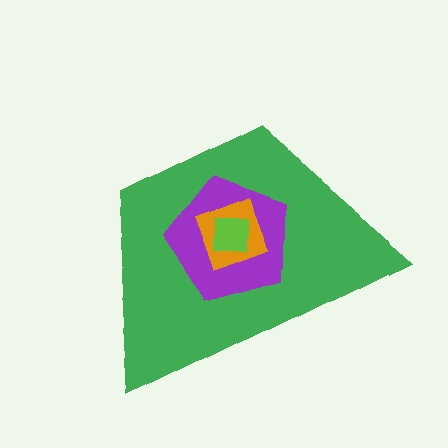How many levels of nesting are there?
4.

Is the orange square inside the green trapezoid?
Yes.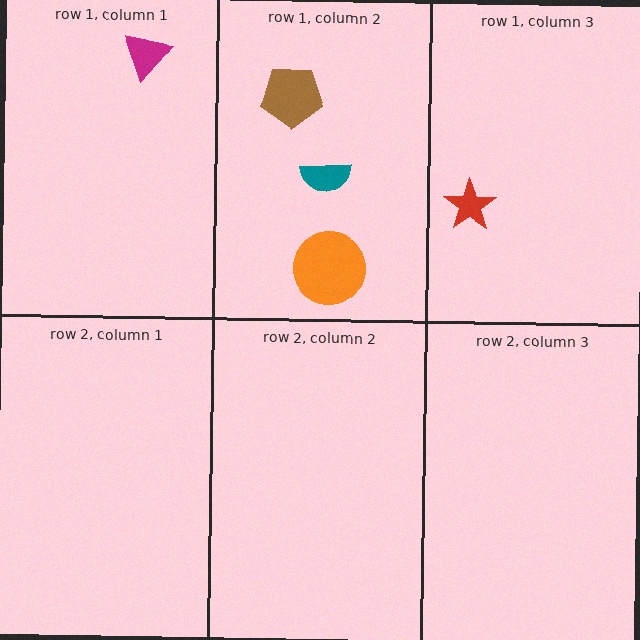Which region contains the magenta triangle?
The row 1, column 1 region.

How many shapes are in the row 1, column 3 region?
1.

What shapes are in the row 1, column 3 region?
The red star.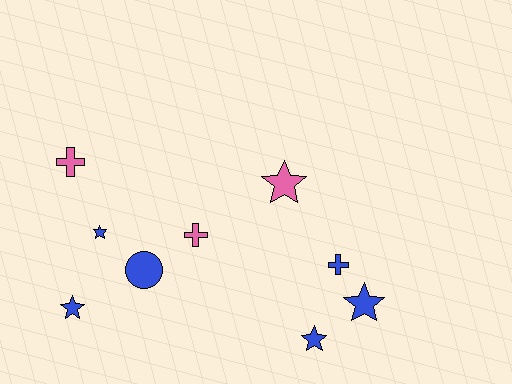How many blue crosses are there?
There is 1 blue cross.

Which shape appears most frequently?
Star, with 5 objects.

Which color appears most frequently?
Blue, with 6 objects.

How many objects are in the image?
There are 9 objects.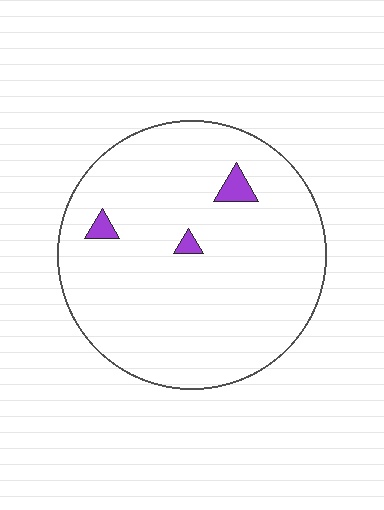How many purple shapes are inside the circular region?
3.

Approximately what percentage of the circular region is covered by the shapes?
Approximately 5%.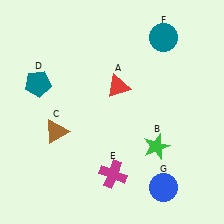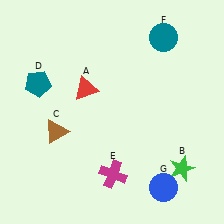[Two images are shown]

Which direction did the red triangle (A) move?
The red triangle (A) moved left.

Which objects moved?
The objects that moved are: the red triangle (A), the green star (B).